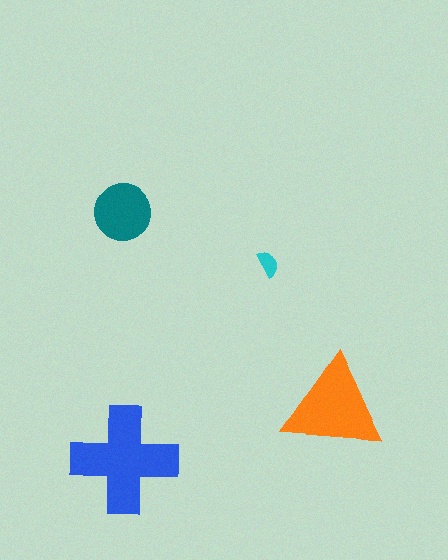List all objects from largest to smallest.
The blue cross, the orange triangle, the teal circle, the cyan semicircle.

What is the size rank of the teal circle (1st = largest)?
3rd.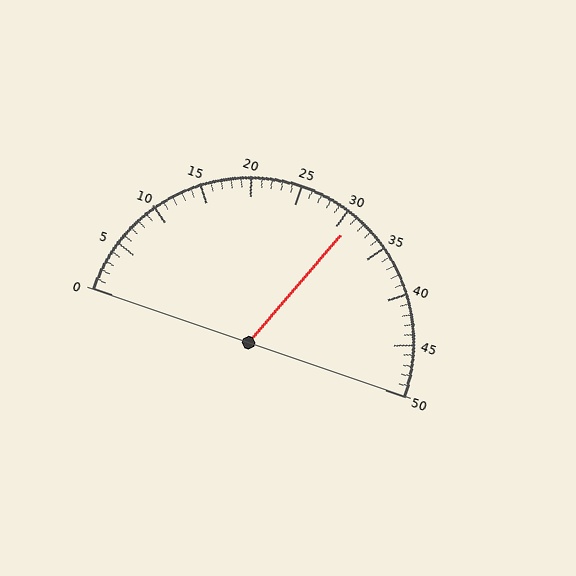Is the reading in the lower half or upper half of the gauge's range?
The reading is in the upper half of the range (0 to 50).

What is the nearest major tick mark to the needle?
The nearest major tick mark is 30.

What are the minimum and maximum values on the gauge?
The gauge ranges from 0 to 50.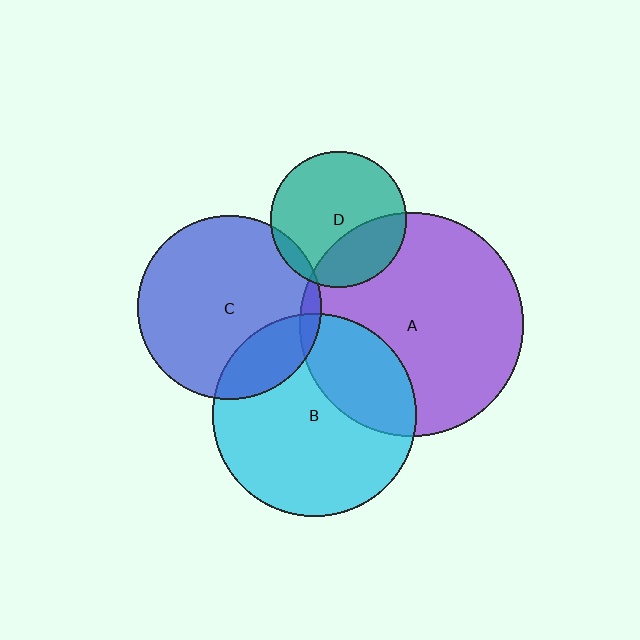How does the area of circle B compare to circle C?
Approximately 1.2 times.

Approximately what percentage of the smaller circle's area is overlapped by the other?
Approximately 5%.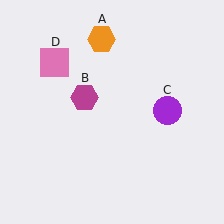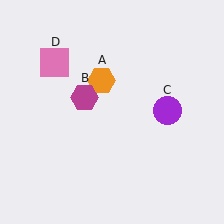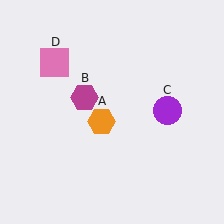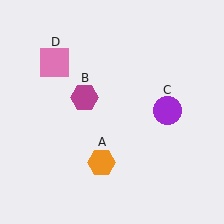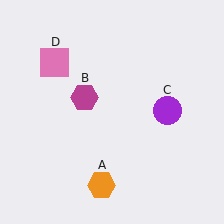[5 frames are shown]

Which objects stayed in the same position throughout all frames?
Magenta hexagon (object B) and purple circle (object C) and pink square (object D) remained stationary.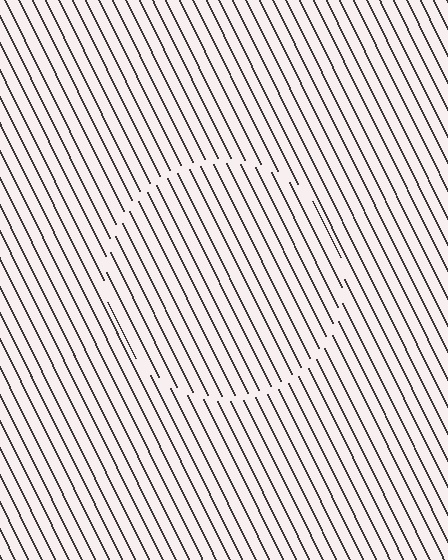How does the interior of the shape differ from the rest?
The interior of the shape contains the same grating, shifted by half a period — the contour is defined by the phase discontinuity where line-ends from the inner and outer gratings abut.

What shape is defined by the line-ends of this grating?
An illusory circle. The interior of the shape contains the same grating, shifted by half a period — the contour is defined by the phase discontinuity where line-ends from the inner and outer gratings abut.